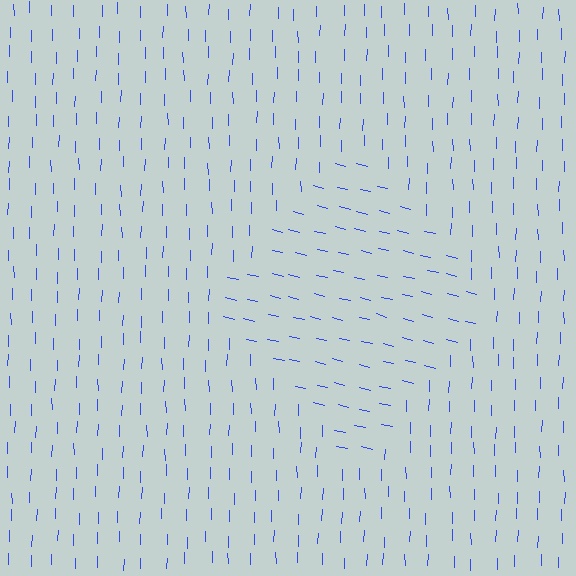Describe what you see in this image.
The image is filled with small blue line segments. A diamond region in the image has lines oriented differently from the surrounding lines, creating a visible texture boundary.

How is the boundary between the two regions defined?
The boundary is defined purely by a change in line orientation (approximately 77 degrees difference). All lines are the same color and thickness.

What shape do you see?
I see a diamond.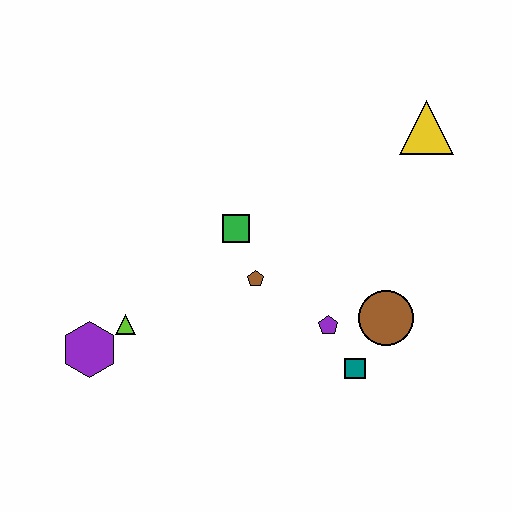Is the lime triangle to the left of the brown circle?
Yes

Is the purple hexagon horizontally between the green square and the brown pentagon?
No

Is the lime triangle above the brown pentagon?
No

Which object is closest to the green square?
The brown pentagon is closest to the green square.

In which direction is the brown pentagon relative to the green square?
The brown pentagon is below the green square.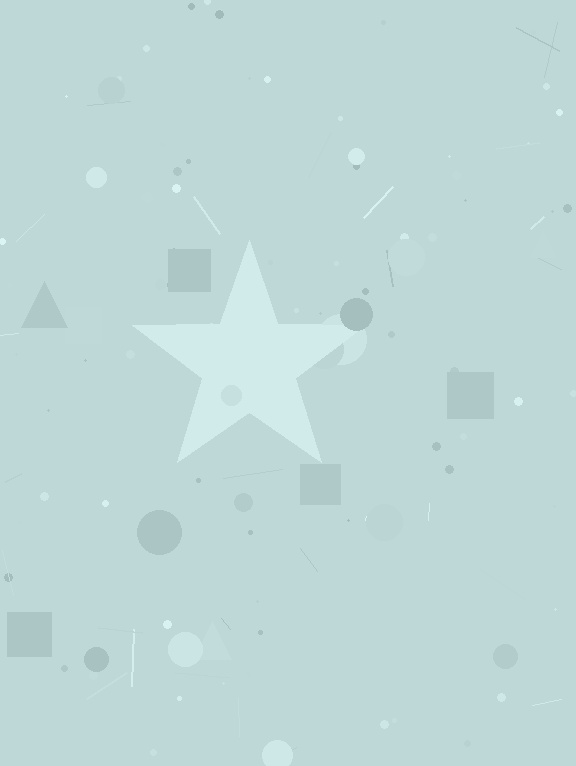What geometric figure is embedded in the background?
A star is embedded in the background.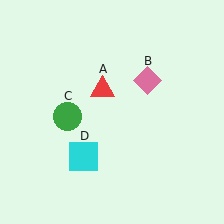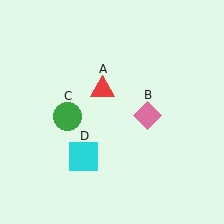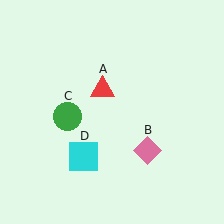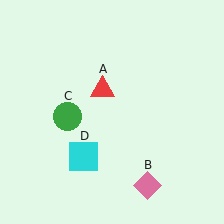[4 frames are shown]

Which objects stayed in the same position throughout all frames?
Red triangle (object A) and green circle (object C) and cyan square (object D) remained stationary.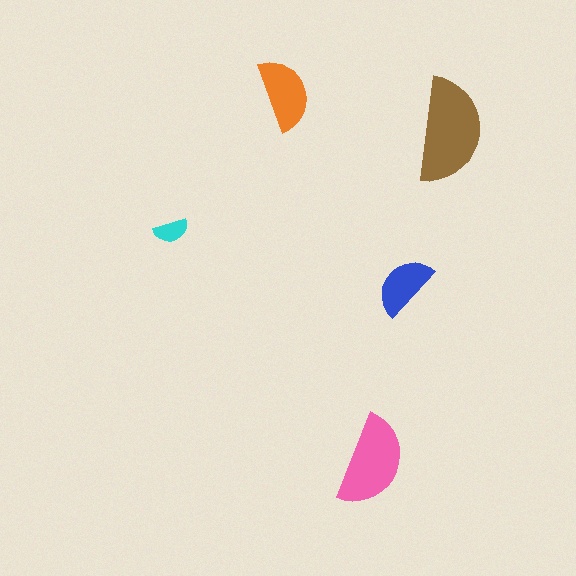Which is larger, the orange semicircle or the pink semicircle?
The pink one.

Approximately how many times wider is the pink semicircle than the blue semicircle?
About 1.5 times wider.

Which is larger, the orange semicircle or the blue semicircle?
The orange one.